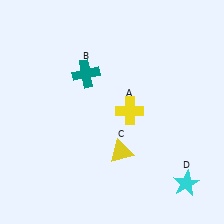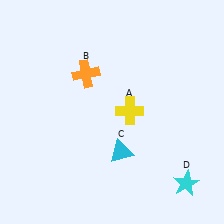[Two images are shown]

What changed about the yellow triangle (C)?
In Image 1, C is yellow. In Image 2, it changed to cyan.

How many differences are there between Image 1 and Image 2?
There are 2 differences between the two images.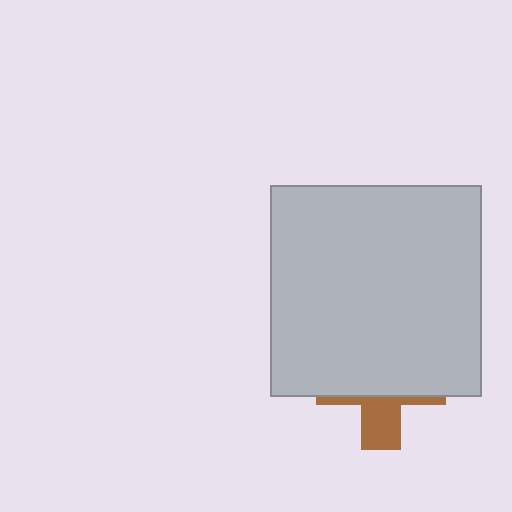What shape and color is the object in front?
The object in front is a light gray square.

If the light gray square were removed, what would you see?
You would see the complete brown cross.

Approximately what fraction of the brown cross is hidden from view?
Roughly 68% of the brown cross is hidden behind the light gray square.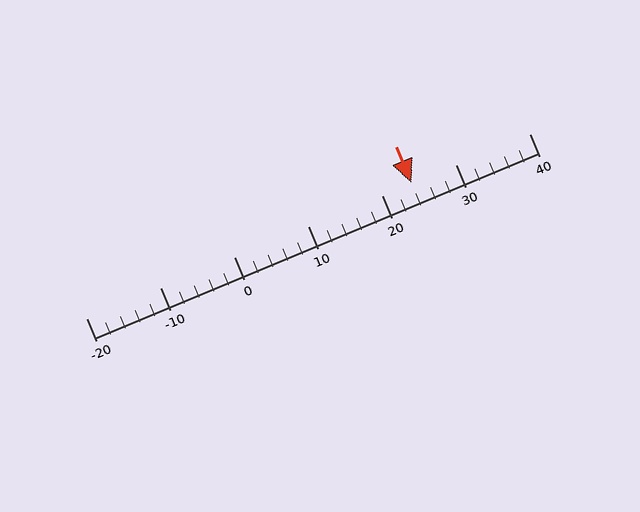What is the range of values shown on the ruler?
The ruler shows values from -20 to 40.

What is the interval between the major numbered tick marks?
The major tick marks are spaced 10 units apart.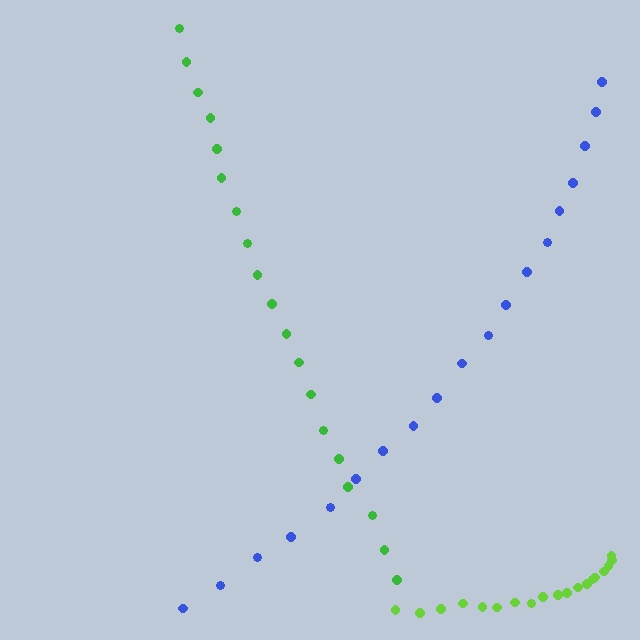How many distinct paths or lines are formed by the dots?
There are 3 distinct paths.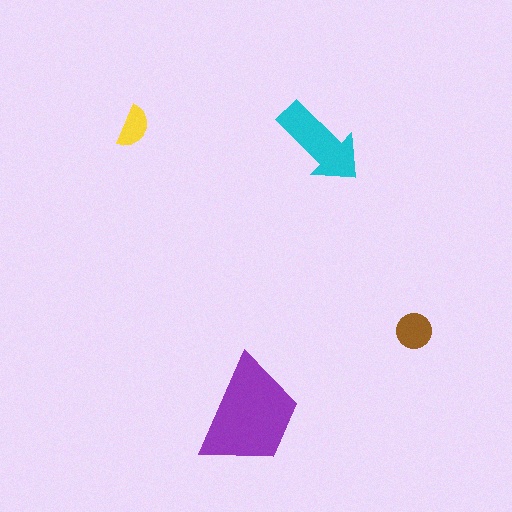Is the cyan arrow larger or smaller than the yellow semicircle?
Larger.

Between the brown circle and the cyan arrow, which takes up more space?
The cyan arrow.